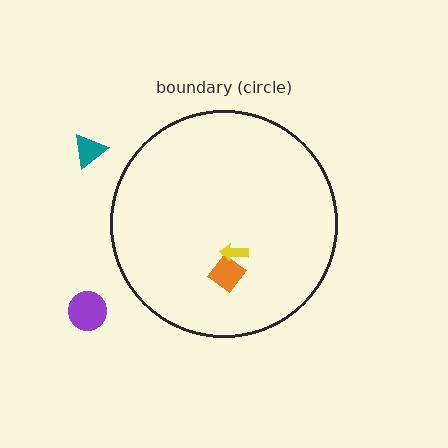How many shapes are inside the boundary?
2 inside, 2 outside.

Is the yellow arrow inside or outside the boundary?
Inside.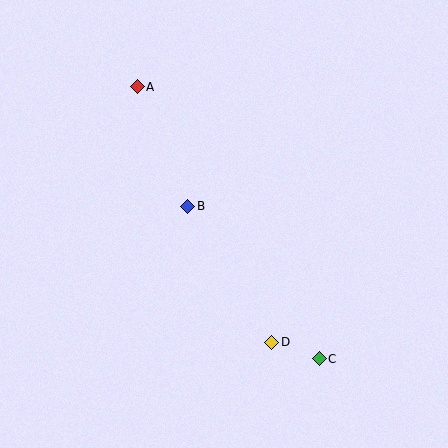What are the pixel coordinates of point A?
Point A is at (137, 87).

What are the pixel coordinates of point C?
Point C is at (319, 359).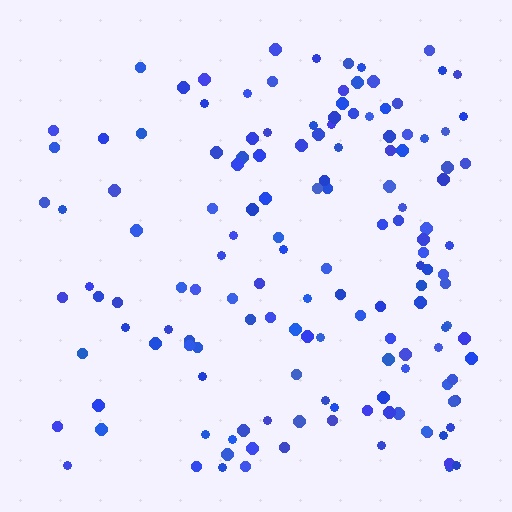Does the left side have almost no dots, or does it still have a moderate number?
Still a moderate number, just noticeably fewer than the right.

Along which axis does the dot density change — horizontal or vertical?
Horizontal.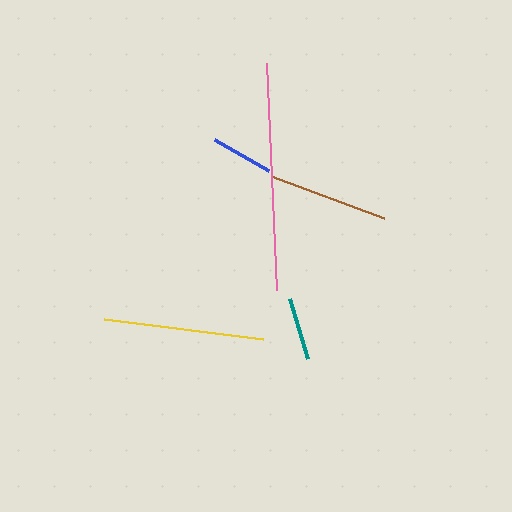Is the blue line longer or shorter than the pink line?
The pink line is longer than the blue line.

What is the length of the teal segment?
The teal segment is approximately 62 pixels long.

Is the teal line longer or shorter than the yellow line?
The yellow line is longer than the teal line.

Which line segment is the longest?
The pink line is the longest at approximately 228 pixels.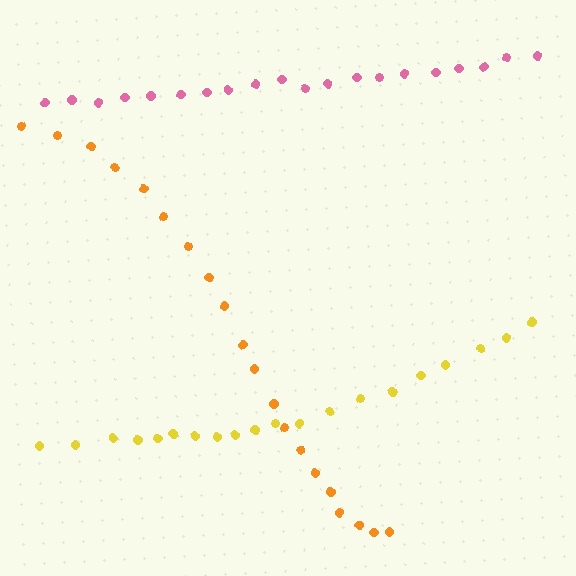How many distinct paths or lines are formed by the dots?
There are 3 distinct paths.